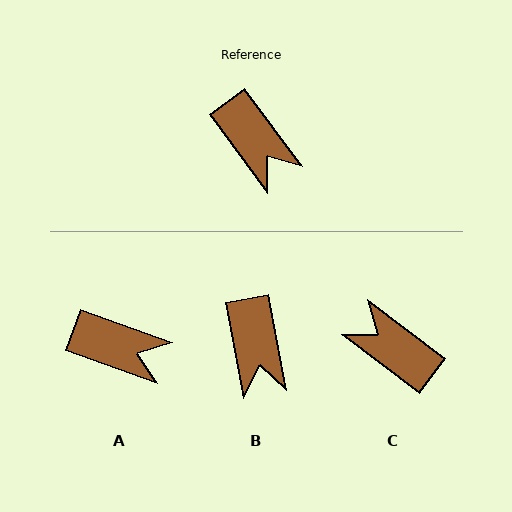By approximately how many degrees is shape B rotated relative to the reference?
Approximately 26 degrees clockwise.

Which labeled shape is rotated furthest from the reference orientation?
C, about 163 degrees away.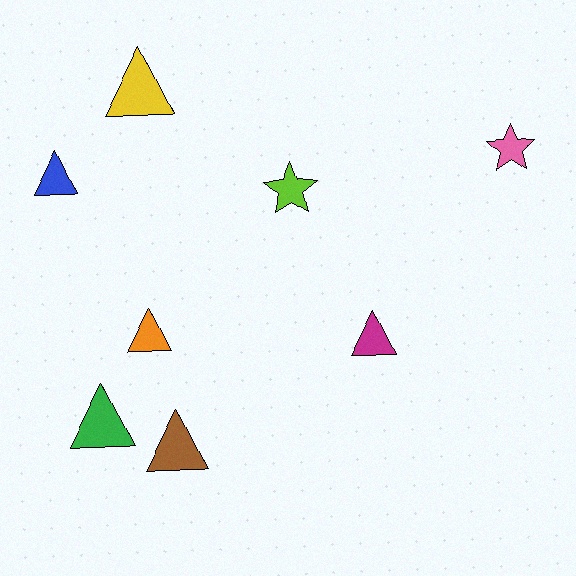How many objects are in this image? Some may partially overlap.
There are 8 objects.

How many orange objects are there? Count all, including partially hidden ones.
There is 1 orange object.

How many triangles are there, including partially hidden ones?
There are 6 triangles.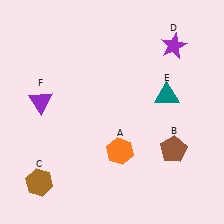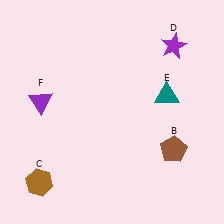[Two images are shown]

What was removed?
The orange hexagon (A) was removed in Image 2.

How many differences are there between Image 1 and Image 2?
There is 1 difference between the two images.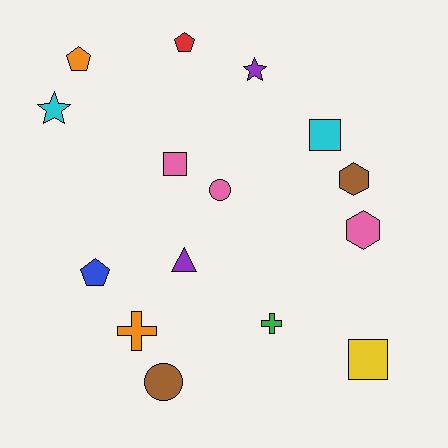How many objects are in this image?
There are 15 objects.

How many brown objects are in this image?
There are 2 brown objects.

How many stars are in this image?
There are 2 stars.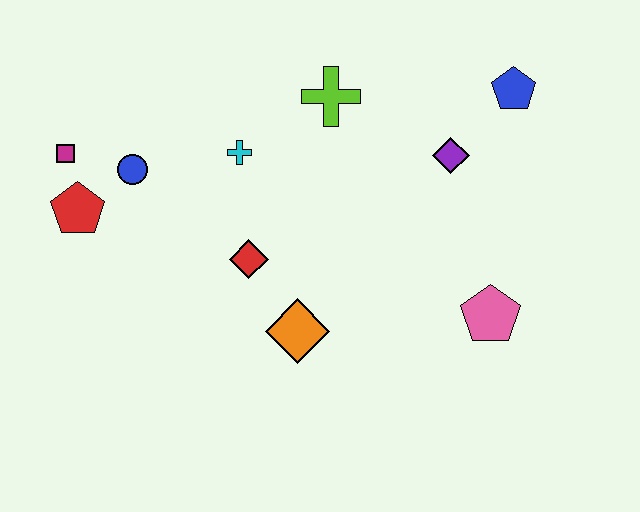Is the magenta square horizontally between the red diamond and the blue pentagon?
No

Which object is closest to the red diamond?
The orange diamond is closest to the red diamond.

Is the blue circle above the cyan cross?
No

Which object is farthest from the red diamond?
The blue pentagon is farthest from the red diamond.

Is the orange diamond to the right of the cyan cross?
Yes